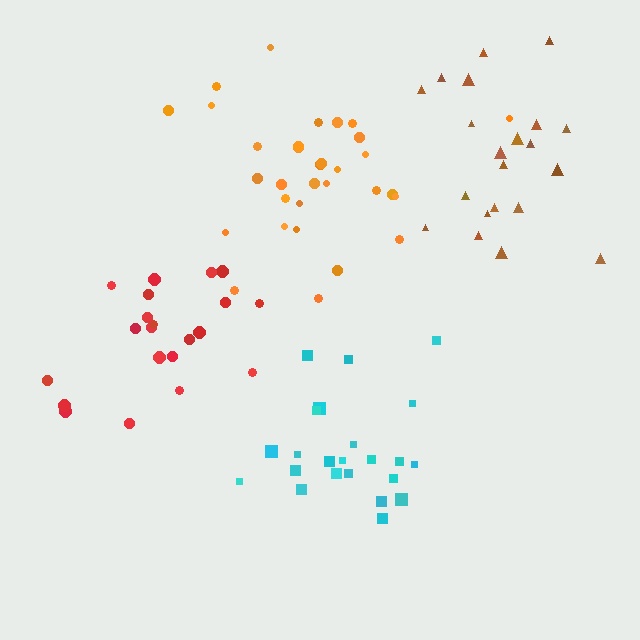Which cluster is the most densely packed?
Cyan.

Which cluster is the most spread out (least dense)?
Brown.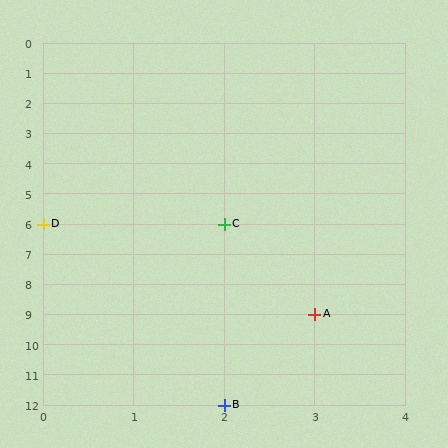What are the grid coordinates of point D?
Point D is at grid coordinates (0, 6).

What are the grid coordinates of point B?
Point B is at grid coordinates (2, 12).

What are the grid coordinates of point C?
Point C is at grid coordinates (2, 6).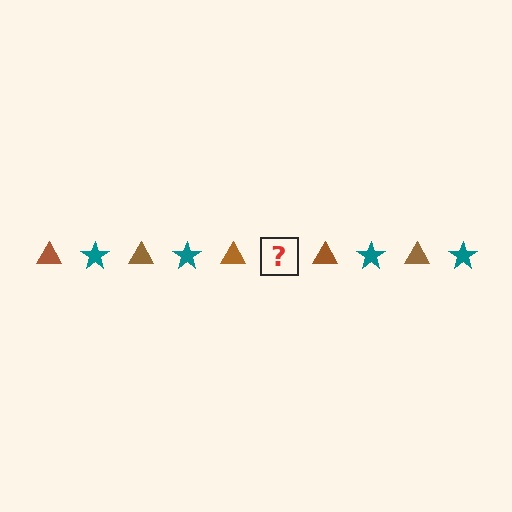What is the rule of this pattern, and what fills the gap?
The rule is that the pattern alternates between brown triangle and teal star. The gap should be filled with a teal star.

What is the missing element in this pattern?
The missing element is a teal star.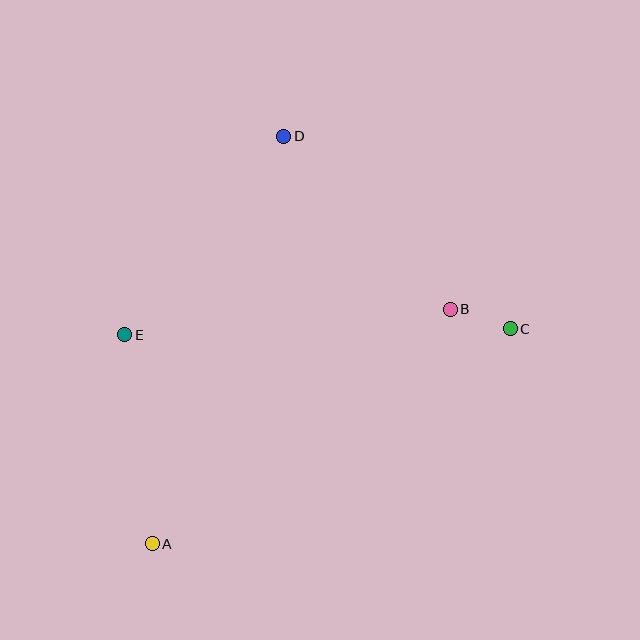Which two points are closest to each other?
Points B and C are closest to each other.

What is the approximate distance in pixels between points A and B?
The distance between A and B is approximately 379 pixels.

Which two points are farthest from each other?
Points A and D are farthest from each other.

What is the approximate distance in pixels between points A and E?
The distance between A and E is approximately 211 pixels.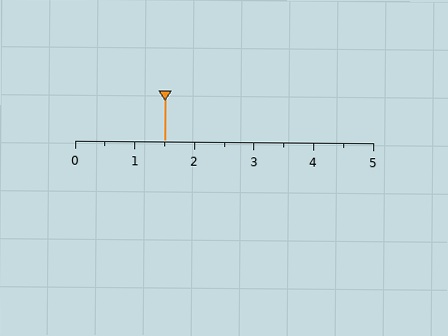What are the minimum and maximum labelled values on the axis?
The axis runs from 0 to 5.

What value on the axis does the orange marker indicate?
The marker indicates approximately 1.5.